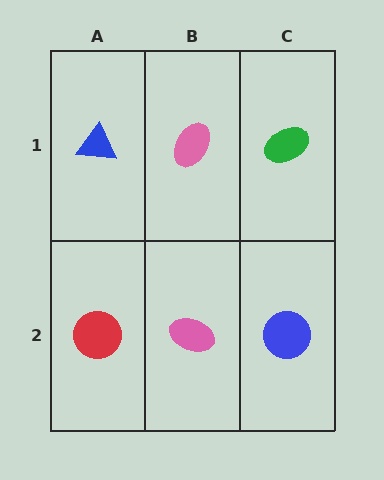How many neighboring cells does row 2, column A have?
2.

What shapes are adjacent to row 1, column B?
A pink ellipse (row 2, column B), a blue triangle (row 1, column A), a green ellipse (row 1, column C).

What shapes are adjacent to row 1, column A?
A red circle (row 2, column A), a pink ellipse (row 1, column B).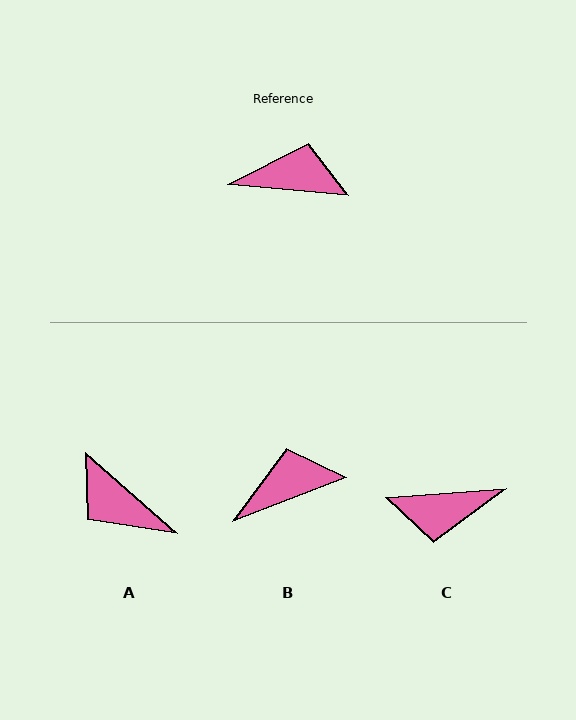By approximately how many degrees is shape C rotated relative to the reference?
Approximately 170 degrees clockwise.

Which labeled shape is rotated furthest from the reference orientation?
C, about 170 degrees away.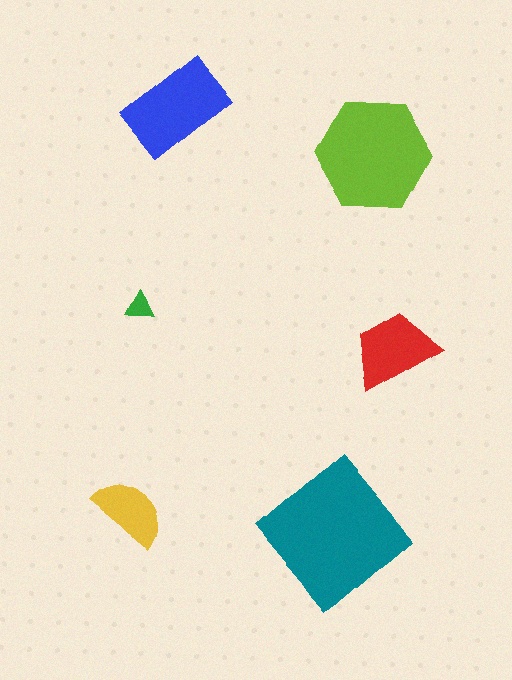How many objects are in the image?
There are 6 objects in the image.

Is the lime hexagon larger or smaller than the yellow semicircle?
Larger.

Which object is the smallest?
The green triangle.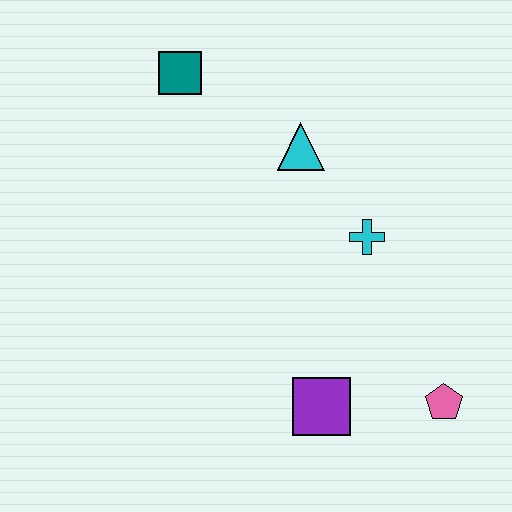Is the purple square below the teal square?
Yes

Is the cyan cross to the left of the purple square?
No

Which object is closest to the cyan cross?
The cyan triangle is closest to the cyan cross.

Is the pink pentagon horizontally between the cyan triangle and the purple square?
No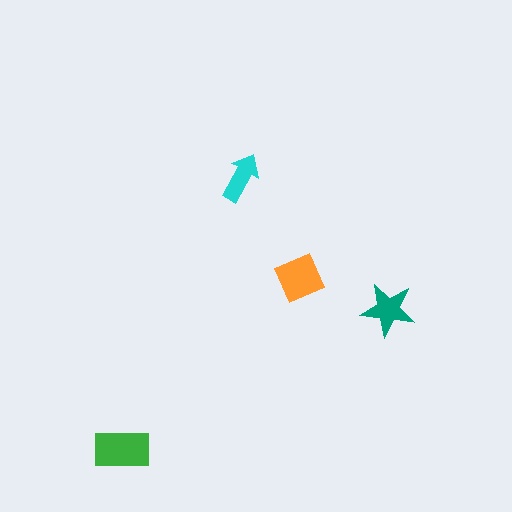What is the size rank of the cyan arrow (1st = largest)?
4th.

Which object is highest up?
The cyan arrow is topmost.